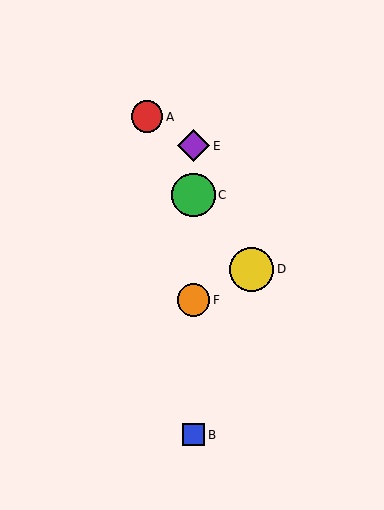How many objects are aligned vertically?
4 objects (B, C, E, F) are aligned vertically.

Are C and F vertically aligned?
Yes, both are at x≈193.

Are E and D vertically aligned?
No, E is at x≈193 and D is at x≈252.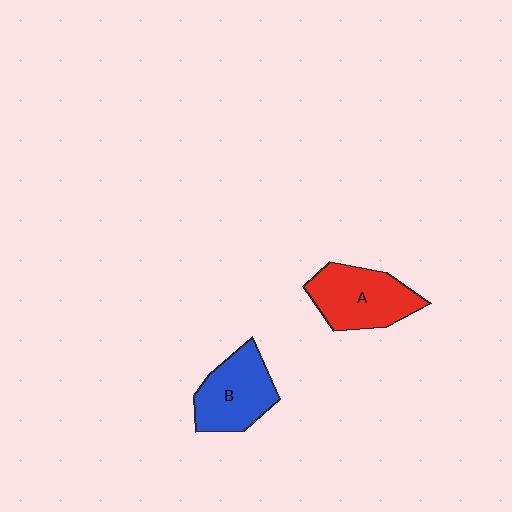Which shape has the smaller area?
Shape B (blue).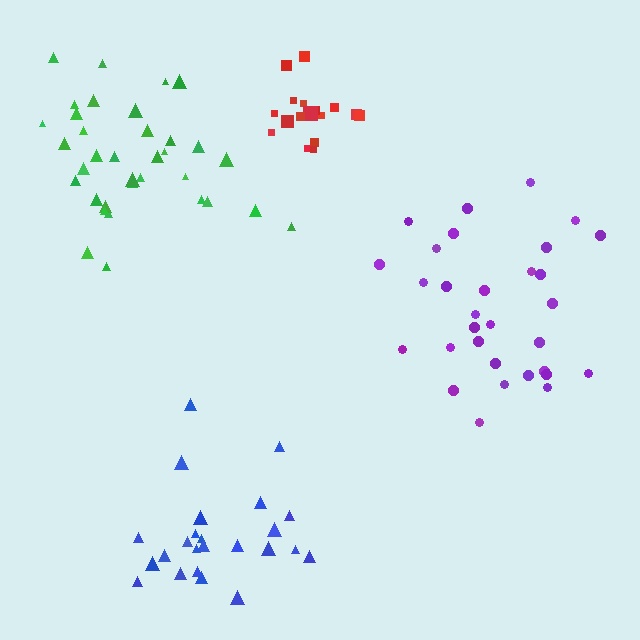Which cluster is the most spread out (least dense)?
Purple.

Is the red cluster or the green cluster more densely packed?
Red.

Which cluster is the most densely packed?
Red.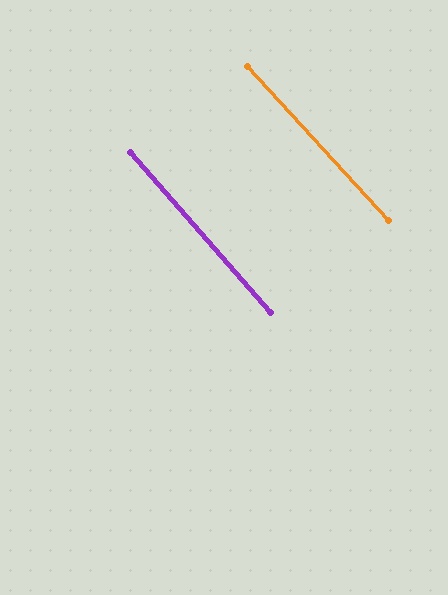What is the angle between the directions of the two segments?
Approximately 1 degree.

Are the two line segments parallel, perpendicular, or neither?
Parallel — their directions differ by only 1.3°.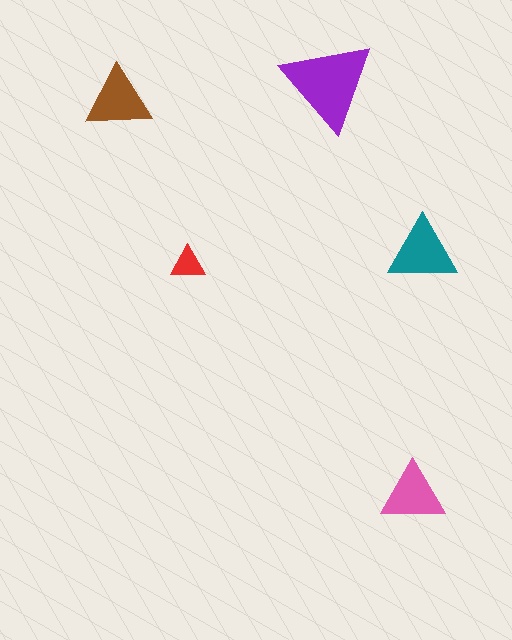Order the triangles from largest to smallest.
the purple one, the teal one, the brown one, the pink one, the red one.